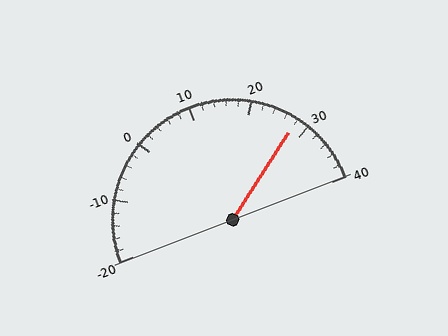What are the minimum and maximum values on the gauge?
The gauge ranges from -20 to 40.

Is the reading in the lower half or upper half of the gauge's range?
The reading is in the upper half of the range (-20 to 40).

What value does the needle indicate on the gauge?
The needle indicates approximately 28.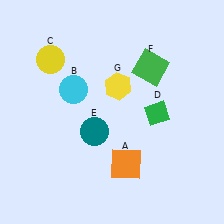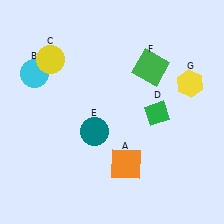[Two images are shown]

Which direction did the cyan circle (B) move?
The cyan circle (B) moved left.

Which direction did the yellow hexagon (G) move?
The yellow hexagon (G) moved right.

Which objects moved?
The objects that moved are: the cyan circle (B), the yellow hexagon (G).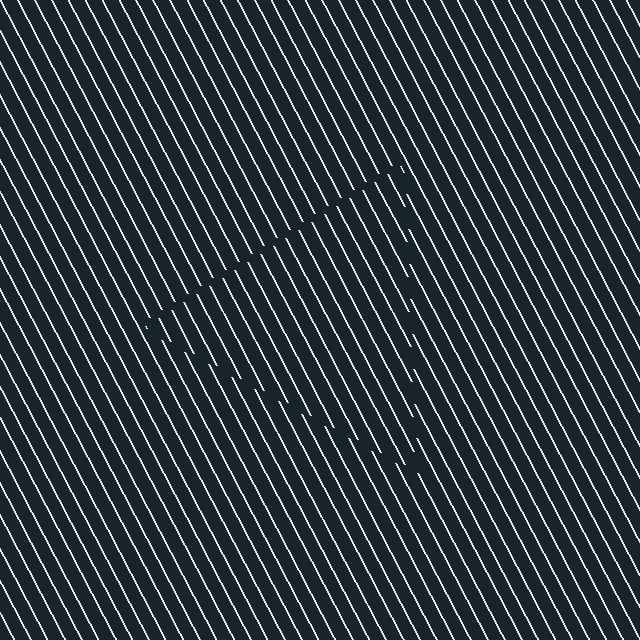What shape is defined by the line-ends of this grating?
An illusory triangle. The interior of the shape contains the same grating, shifted by half a period — the contour is defined by the phase discontinuity where line-ends from the inner and outer gratings abut.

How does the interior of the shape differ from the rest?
The interior of the shape contains the same grating, shifted by half a period — the contour is defined by the phase discontinuity where line-ends from the inner and outer gratings abut.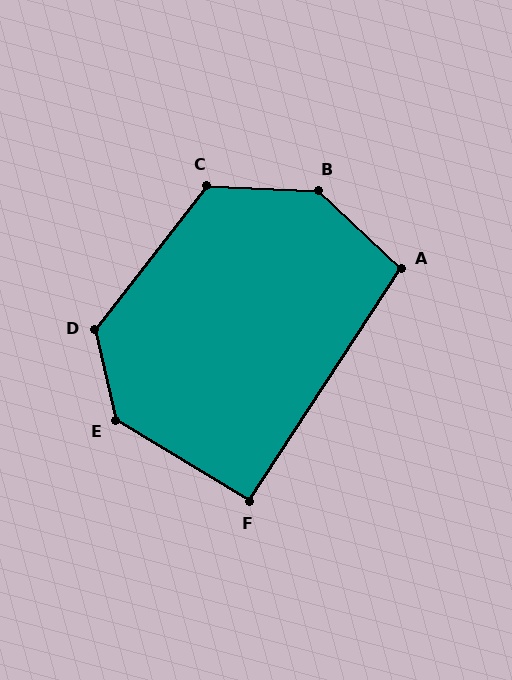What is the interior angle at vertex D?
Approximately 129 degrees (obtuse).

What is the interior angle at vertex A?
Approximately 100 degrees (obtuse).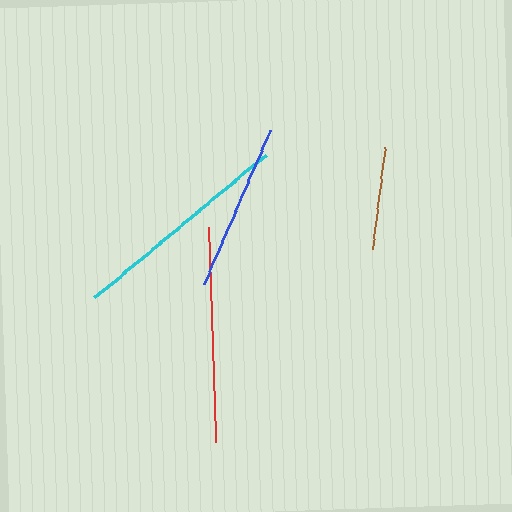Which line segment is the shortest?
The brown line is the shortest at approximately 104 pixels.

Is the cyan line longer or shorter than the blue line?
The cyan line is longer than the blue line.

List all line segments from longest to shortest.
From longest to shortest: cyan, red, blue, brown.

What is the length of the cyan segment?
The cyan segment is approximately 223 pixels long.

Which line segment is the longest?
The cyan line is the longest at approximately 223 pixels.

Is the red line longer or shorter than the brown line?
The red line is longer than the brown line.